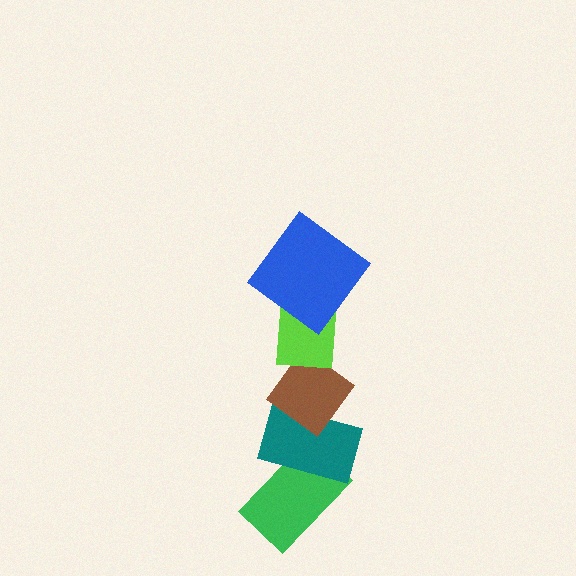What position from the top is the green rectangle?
The green rectangle is 5th from the top.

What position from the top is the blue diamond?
The blue diamond is 1st from the top.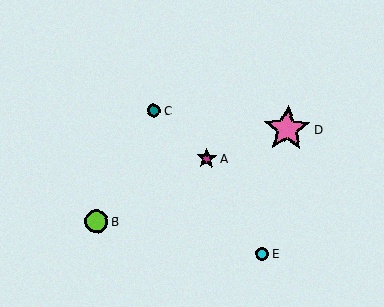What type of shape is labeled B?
Shape B is a lime circle.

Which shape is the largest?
The pink star (labeled D) is the largest.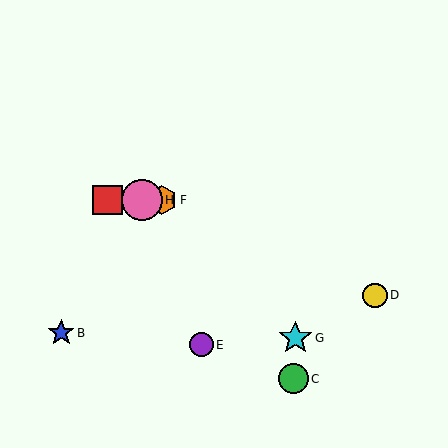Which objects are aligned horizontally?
Objects A, F, H are aligned horizontally.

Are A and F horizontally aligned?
Yes, both are at y≈200.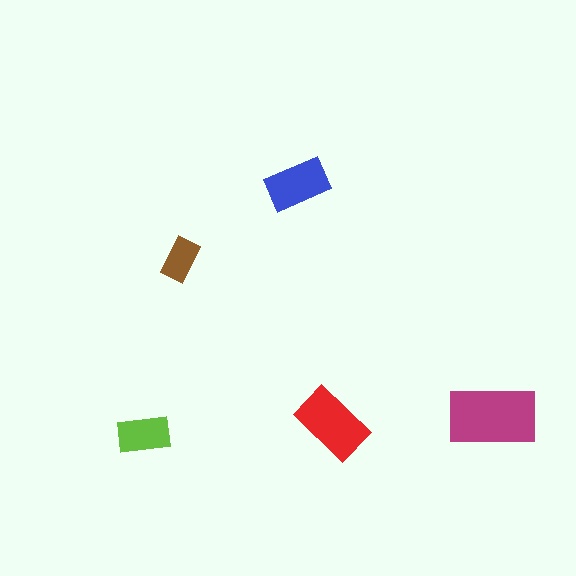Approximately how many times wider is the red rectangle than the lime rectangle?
About 1.5 times wider.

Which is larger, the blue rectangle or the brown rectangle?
The blue one.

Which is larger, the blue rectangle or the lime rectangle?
The blue one.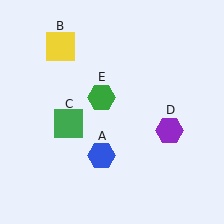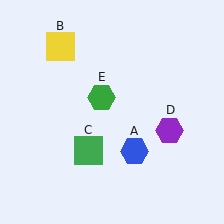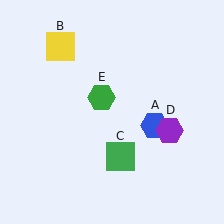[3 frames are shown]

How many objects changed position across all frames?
2 objects changed position: blue hexagon (object A), green square (object C).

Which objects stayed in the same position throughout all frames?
Yellow square (object B) and purple hexagon (object D) and green hexagon (object E) remained stationary.